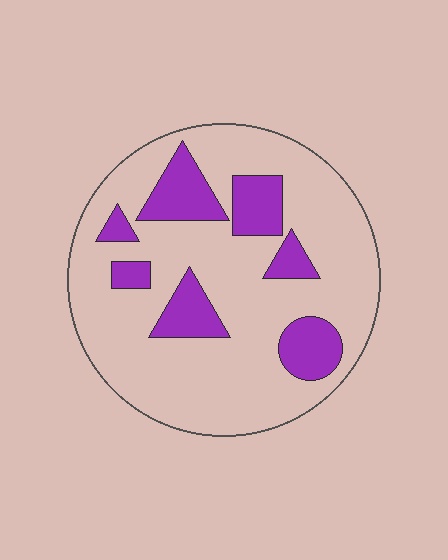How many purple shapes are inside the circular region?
7.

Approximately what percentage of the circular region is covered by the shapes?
Approximately 20%.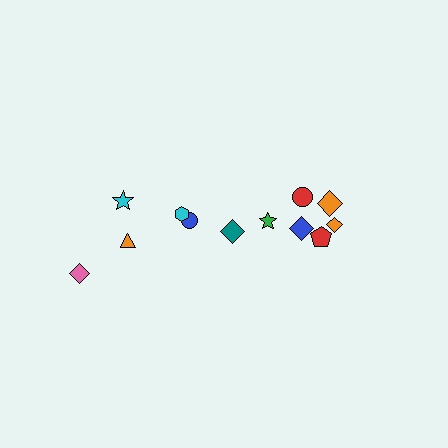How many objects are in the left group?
There are 5 objects.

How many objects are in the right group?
There are 7 objects.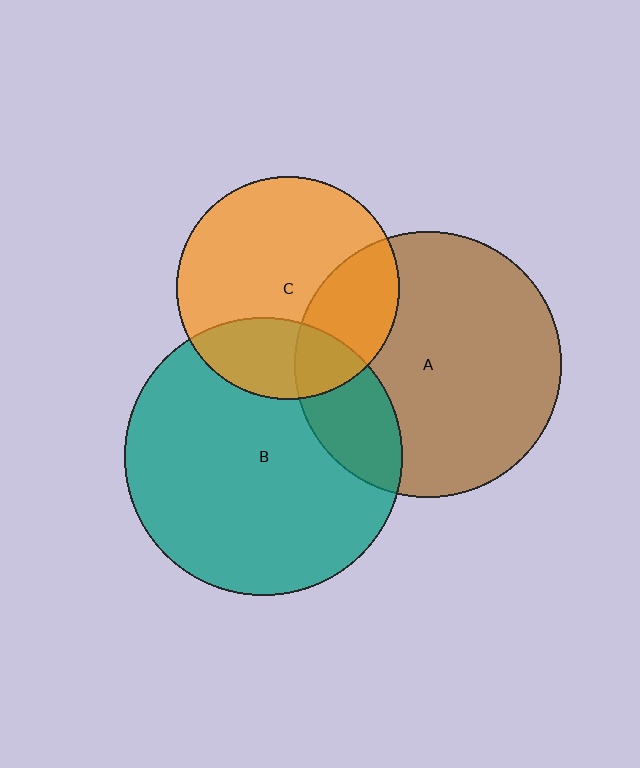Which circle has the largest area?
Circle B (teal).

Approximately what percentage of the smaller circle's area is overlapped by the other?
Approximately 25%.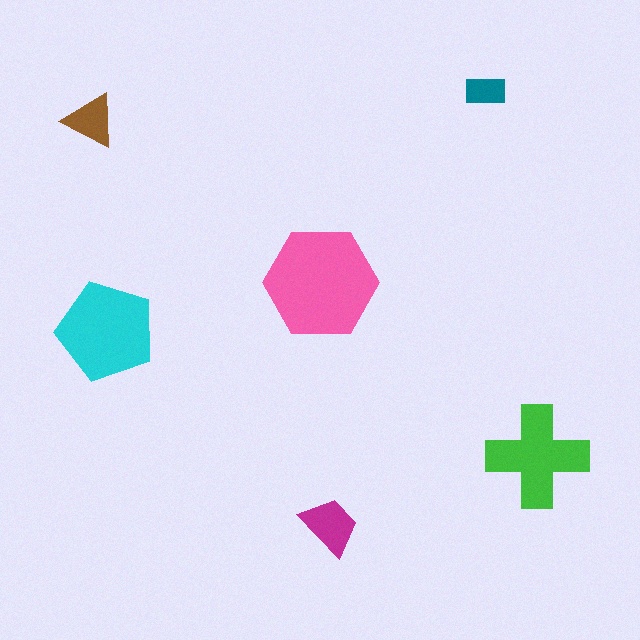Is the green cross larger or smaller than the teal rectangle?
Larger.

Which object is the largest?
The pink hexagon.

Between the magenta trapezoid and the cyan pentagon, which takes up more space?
The cyan pentagon.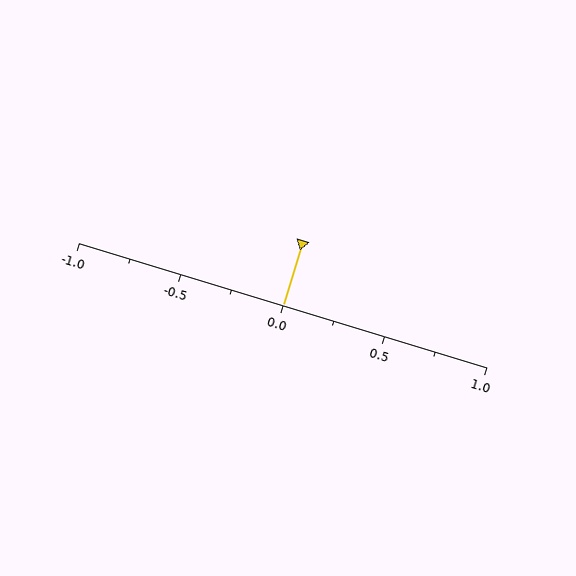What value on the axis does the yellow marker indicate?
The marker indicates approximately 0.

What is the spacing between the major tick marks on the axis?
The major ticks are spaced 0.5 apart.